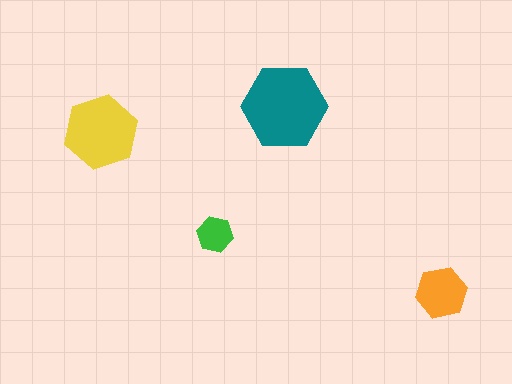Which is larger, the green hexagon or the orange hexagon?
The orange one.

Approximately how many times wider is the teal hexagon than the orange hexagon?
About 1.5 times wider.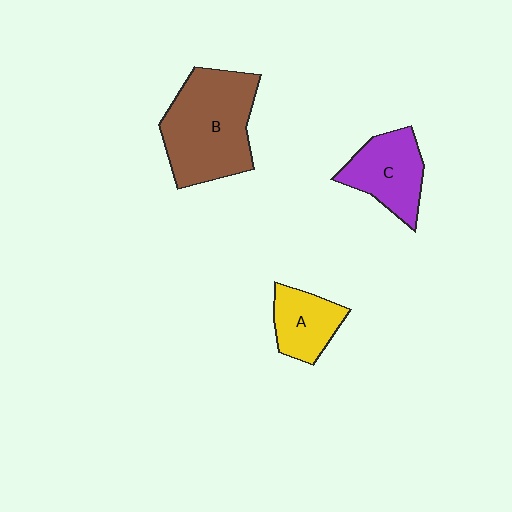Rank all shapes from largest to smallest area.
From largest to smallest: B (brown), C (purple), A (yellow).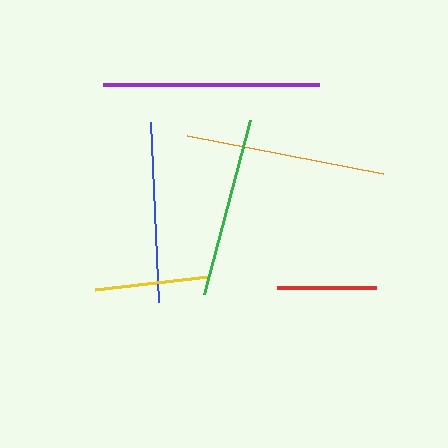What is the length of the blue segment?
The blue segment is approximately 180 pixels long.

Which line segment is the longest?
The purple line is the longest at approximately 216 pixels.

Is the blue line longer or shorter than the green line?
The blue line is longer than the green line.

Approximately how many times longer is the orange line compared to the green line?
The orange line is approximately 1.1 times the length of the green line.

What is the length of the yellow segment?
The yellow segment is approximately 113 pixels long.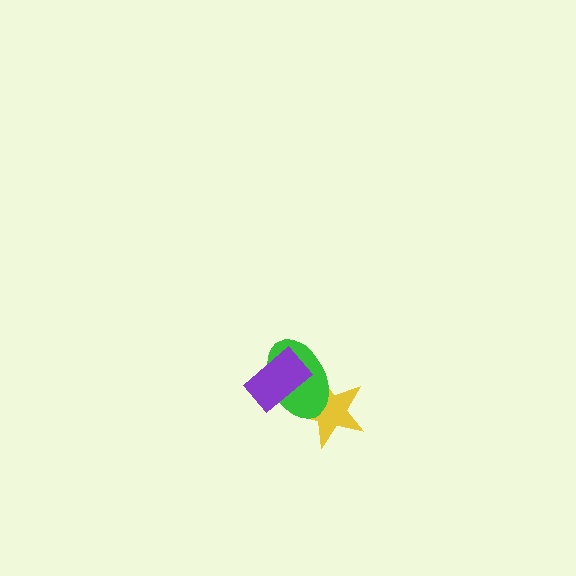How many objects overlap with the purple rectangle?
2 objects overlap with the purple rectangle.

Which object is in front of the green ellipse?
The purple rectangle is in front of the green ellipse.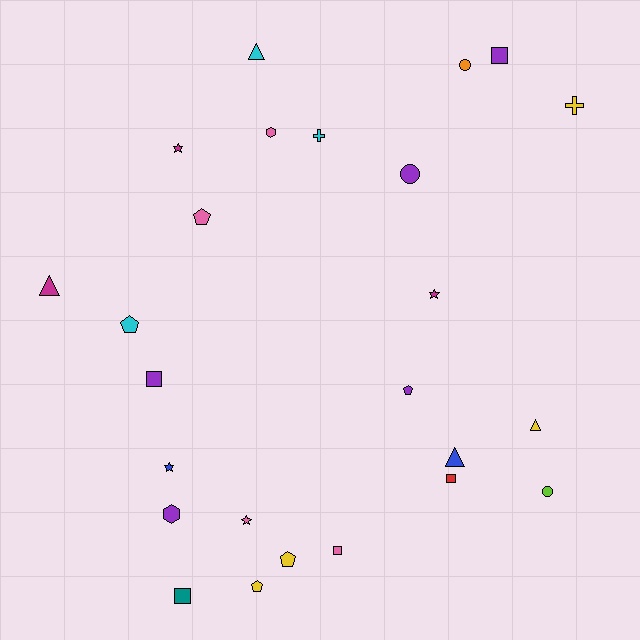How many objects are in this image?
There are 25 objects.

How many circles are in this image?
There are 3 circles.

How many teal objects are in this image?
There is 1 teal object.